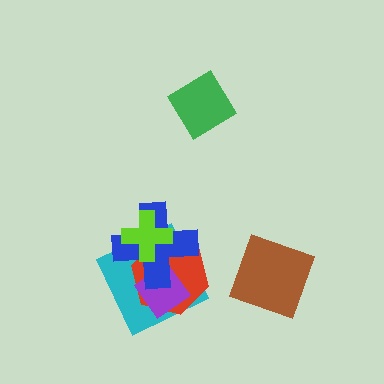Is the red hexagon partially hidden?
Yes, it is partially covered by another shape.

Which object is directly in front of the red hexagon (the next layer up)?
The purple diamond is directly in front of the red hexagon.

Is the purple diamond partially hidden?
Yes, it is partially covered by another shape.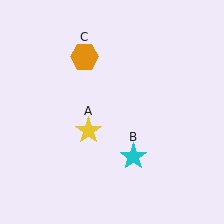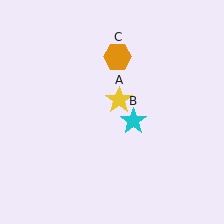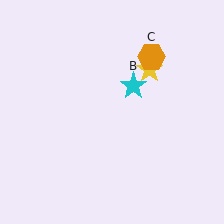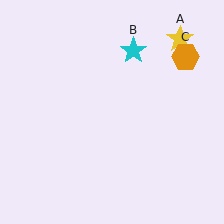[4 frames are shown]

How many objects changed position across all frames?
3 objects changed position: yellow star (object A), cyan star (object B), orange hexagon (object C).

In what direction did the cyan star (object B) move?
The cyan star (object B) moved up.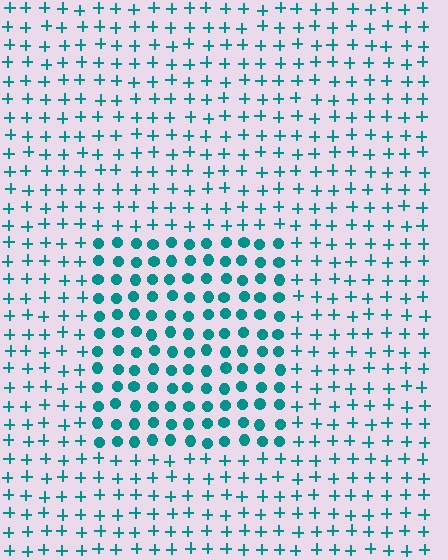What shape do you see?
I see a rectangle.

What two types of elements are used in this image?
The image uses circles inside the rectangle region and plus signs outside it.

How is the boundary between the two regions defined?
The boundary is defined by a change in element shape: circles inside vs. plus signs outside. All elements share the same color and spacing.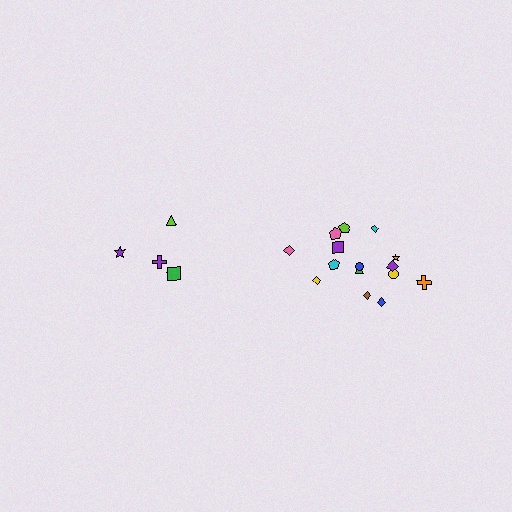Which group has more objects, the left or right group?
The right group.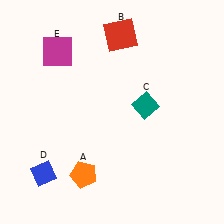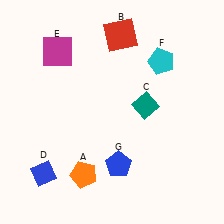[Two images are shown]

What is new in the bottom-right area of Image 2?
A blue pentagon (G) was added in the bottom-right area of Image 2.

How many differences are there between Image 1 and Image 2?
There are 2 differences between the two images.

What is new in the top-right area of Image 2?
A cyan pentagon (F) was added in the top-right area of Image 2.